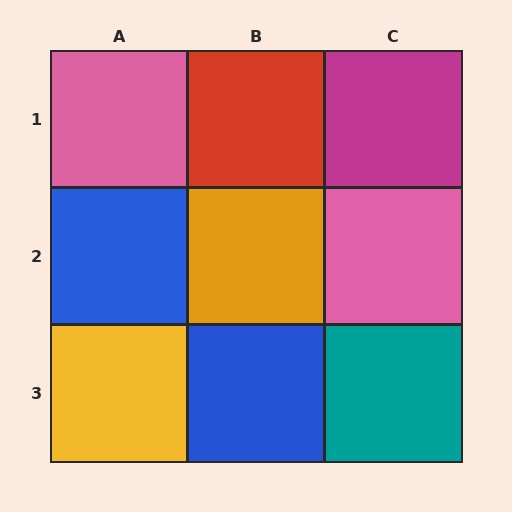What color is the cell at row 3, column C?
Teal.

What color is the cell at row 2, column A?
Blue.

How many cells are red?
1 cell is red.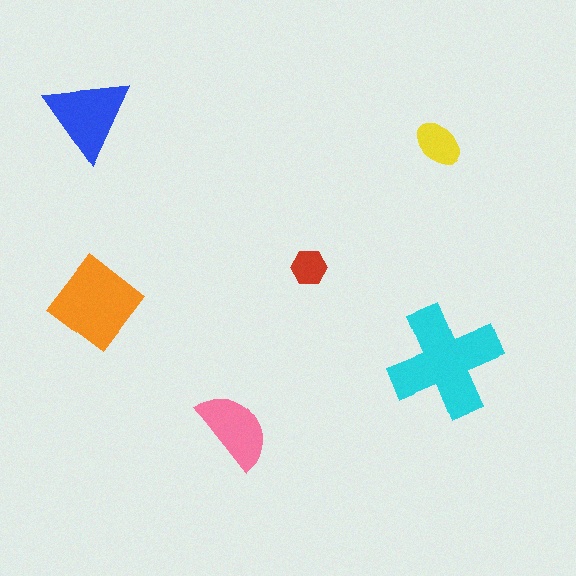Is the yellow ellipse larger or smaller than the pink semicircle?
Smaller.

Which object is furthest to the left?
The blue triangle is leftmost.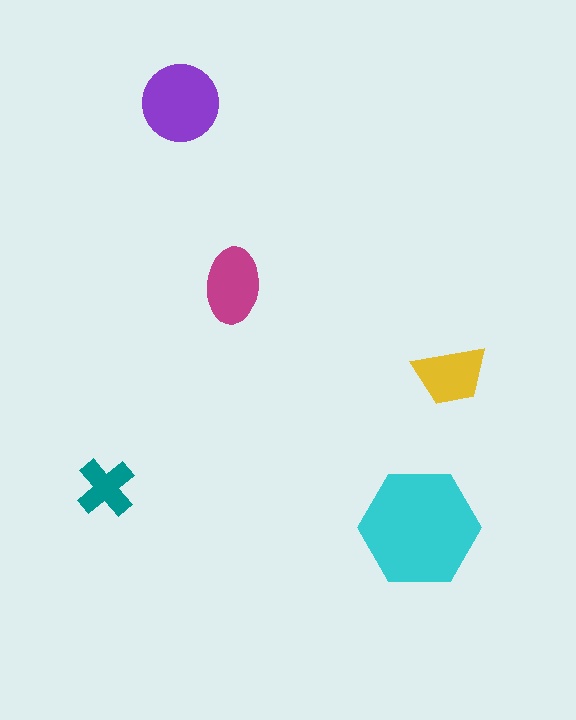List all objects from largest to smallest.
The cyan hexagon, the purple circle, the magenta ellipse, the yellow trapezoid, the teal cross.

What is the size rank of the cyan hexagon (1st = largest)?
1st.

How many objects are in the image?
There are 5 objects in the image.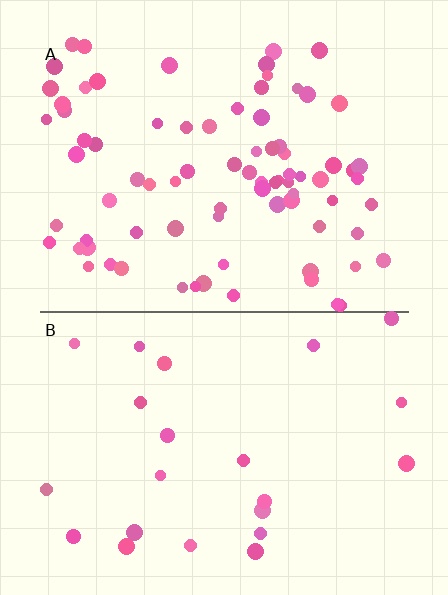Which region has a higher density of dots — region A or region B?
A (the top).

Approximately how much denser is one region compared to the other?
Approximately 3.5× — region A over region B.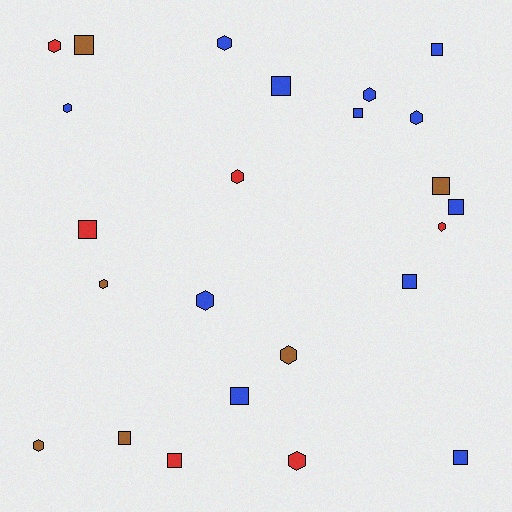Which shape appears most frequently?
Square, with 12 objects.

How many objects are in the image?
There are 24 objects.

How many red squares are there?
There are 2 red squares.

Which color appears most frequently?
Blue, with 12 objects.